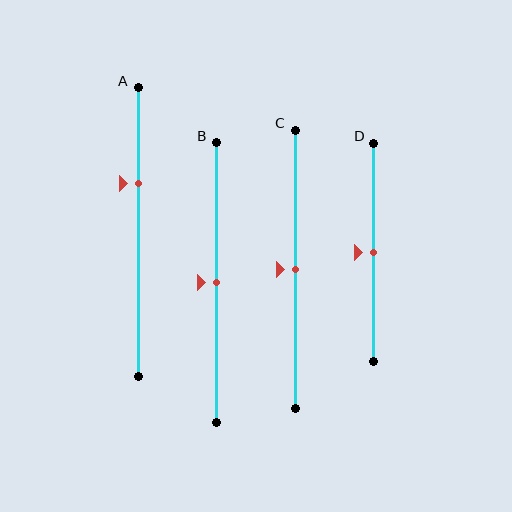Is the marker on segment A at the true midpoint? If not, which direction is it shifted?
No, the marker on segment A is shifted upward by about 17% of the segment length.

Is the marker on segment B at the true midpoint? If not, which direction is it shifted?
Yes, the marker on segment B is at the true midpoint.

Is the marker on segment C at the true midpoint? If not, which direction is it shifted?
Yes, the marker on segment C is at the true midpoint.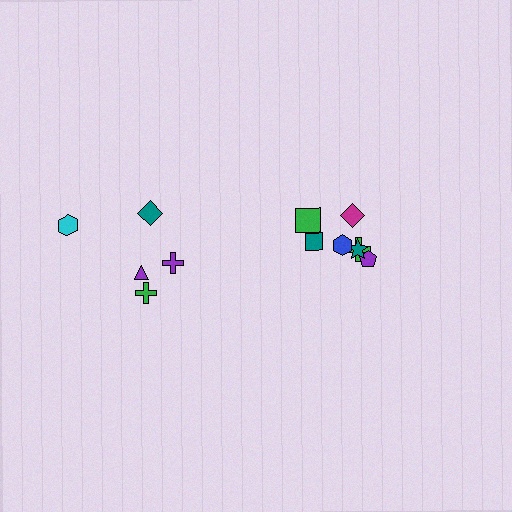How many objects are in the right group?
There are 7 objects.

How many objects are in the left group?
There are 5 objects.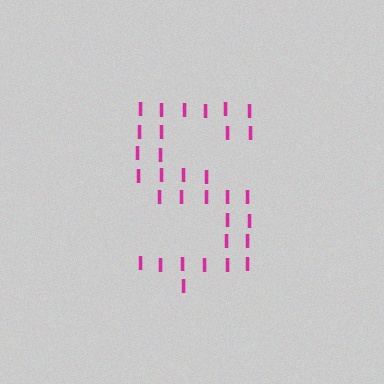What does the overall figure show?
The overall figure shows the letter S.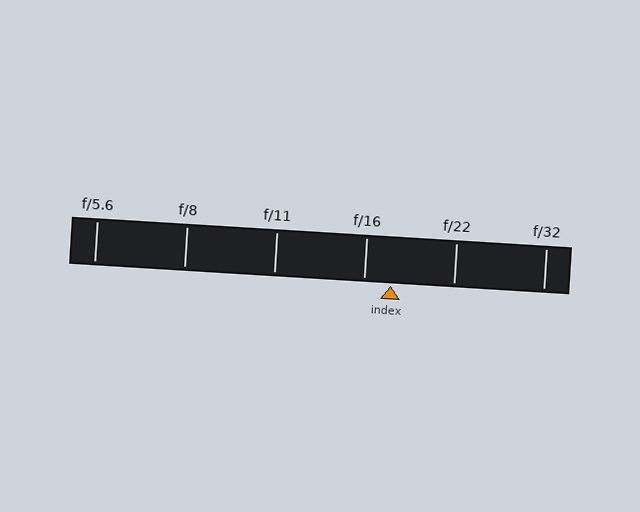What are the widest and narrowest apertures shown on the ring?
The widest aperture shown is f/5.6 and the narrowest is f/32.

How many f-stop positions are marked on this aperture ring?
There are 6 f-stop positions marked.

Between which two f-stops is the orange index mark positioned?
The index mark is between f/16 and f/22.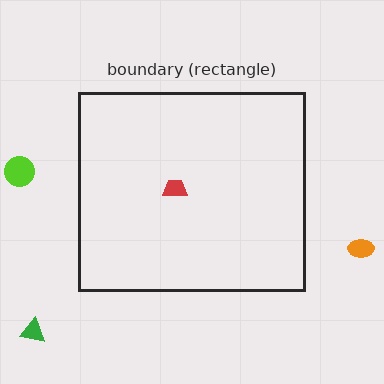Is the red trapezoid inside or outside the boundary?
Inside.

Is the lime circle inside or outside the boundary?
Outside.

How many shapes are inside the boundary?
1 inside, 3 outside.